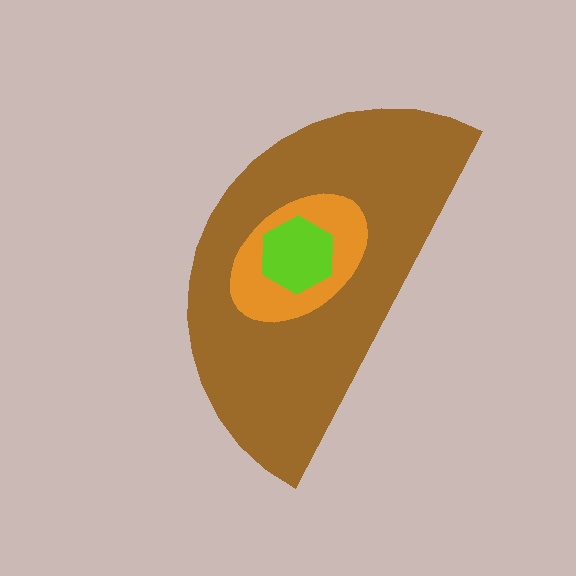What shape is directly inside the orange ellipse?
The lime hexagon.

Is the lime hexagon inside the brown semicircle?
Yes.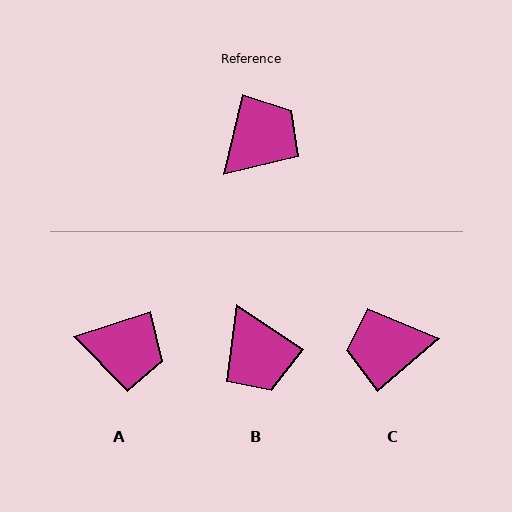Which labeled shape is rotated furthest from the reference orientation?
C, about 144 degrees away.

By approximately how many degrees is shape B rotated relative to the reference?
Approximately 111 degrees clockwise.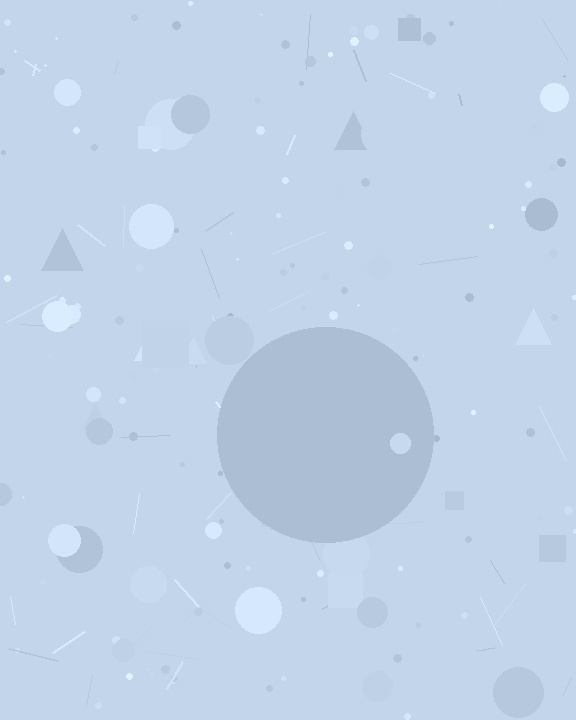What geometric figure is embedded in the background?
A circle is embedded in the background.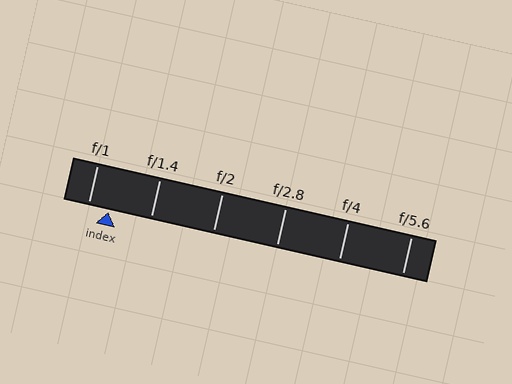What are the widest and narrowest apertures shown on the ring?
The widest aperture shown is f/1 and the narrowest is f/5.6.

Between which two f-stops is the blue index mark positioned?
The index mark is between f/1 and f/1.4.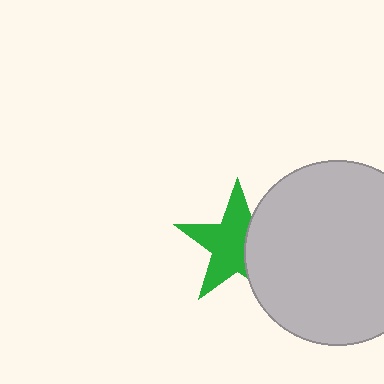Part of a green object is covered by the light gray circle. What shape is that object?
It is a star.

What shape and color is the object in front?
The object in front is a light gray circle.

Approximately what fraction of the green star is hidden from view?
Roughly 36% of the green star is hidden behind the light gray circle.